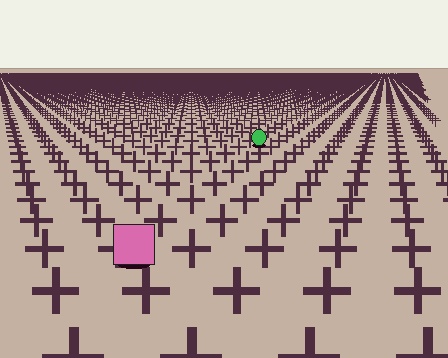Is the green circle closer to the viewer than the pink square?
No. The pink square is closer — you can tell from the texture gradient: the ground texture is coarser near it.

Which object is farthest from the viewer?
The green circle is farthest from the viewer. It appears smaller and the ground texture around it is denser.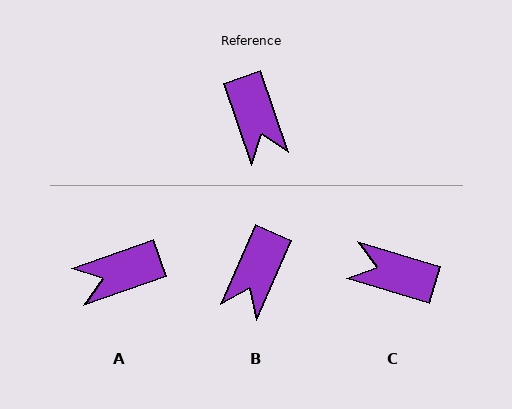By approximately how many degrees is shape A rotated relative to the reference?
Approximately 90 degrees clockwise.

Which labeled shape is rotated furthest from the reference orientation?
C, about 126 degrees away.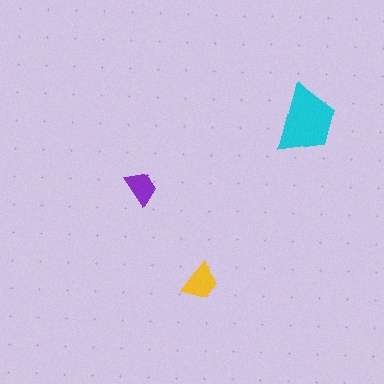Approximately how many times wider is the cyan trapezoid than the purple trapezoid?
About 2 times wider.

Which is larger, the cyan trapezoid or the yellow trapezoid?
The cyan one.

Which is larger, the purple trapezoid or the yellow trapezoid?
The yellow one.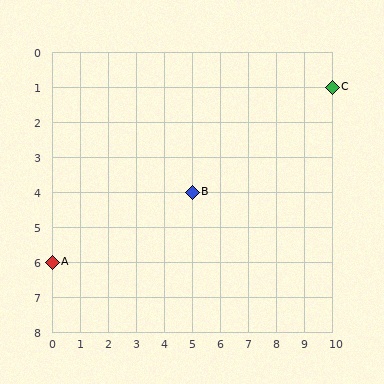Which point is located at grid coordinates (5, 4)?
Point B is at (5, 4).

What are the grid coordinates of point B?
Point B is at grid coordinates (5, 4).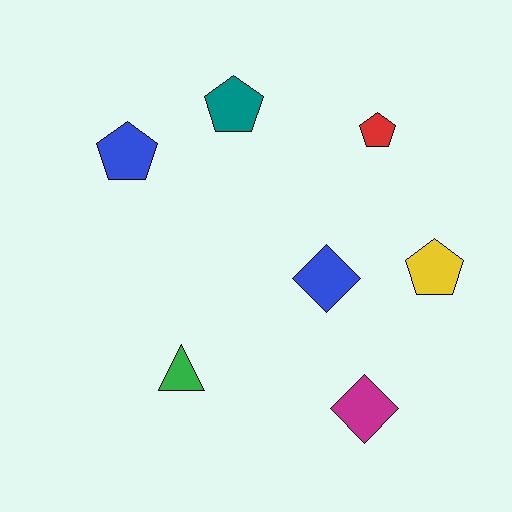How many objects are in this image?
There are 7 objects.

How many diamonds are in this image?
There are 2 diamonds.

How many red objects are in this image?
There is 1 red object.